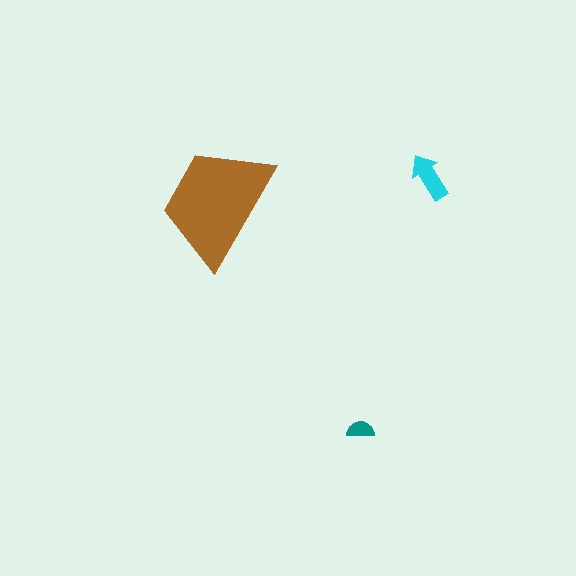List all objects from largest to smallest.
The brown trapezoid, the cyan arrow, the teal semicircle.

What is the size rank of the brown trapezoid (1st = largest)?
1st.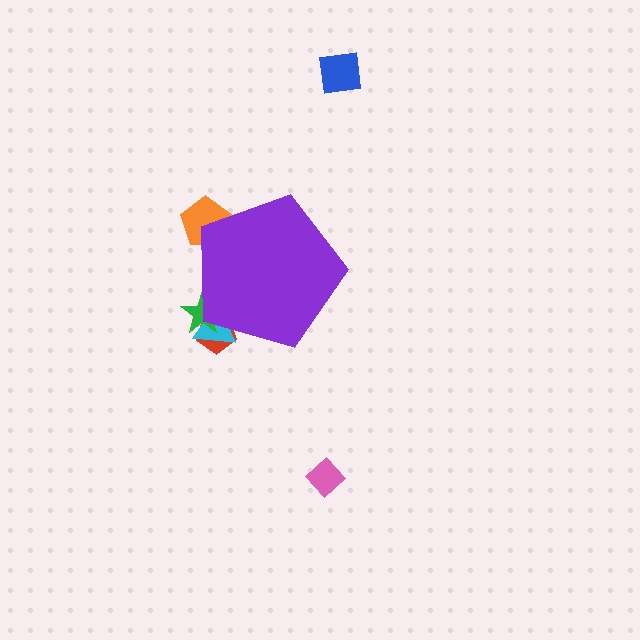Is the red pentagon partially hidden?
Yes, the red pentagon is partially hidden behind the purple pentagon.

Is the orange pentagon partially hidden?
Yes, the orange pentagon is partially hidden behind the purple pentagon.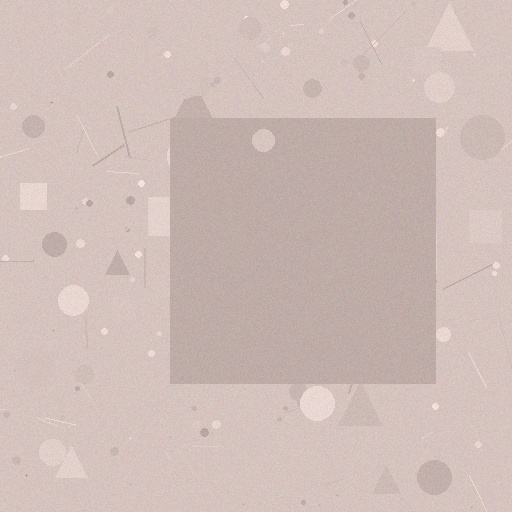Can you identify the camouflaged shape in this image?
The camouflaged shape is a square.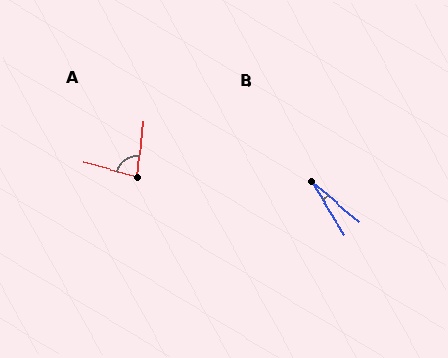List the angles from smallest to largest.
B (18°), A (81°).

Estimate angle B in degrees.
Approximately 18 degrees.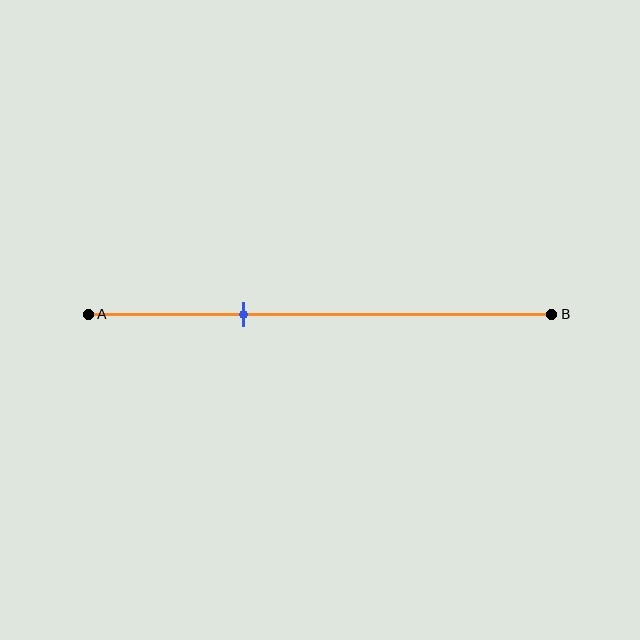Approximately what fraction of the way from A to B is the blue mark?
The blue mark is approximately 35% of the way from A to B.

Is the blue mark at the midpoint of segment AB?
No, the mark is at about 35% from A, not at the 50% midpoint.